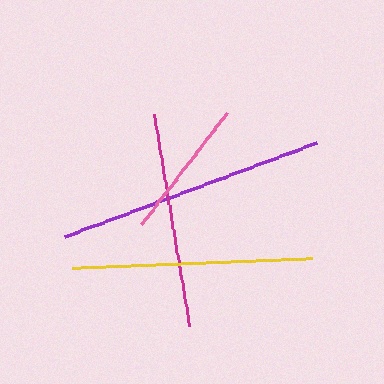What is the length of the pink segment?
The pink segment is approximately 140 pixels long.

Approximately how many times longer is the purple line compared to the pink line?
The purple line is approximately 1.9 times the length of the pink line.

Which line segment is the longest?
The purple line is the longest at approximately 270 pixels.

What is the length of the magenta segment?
The magenta segment is approximately 214 pixels long.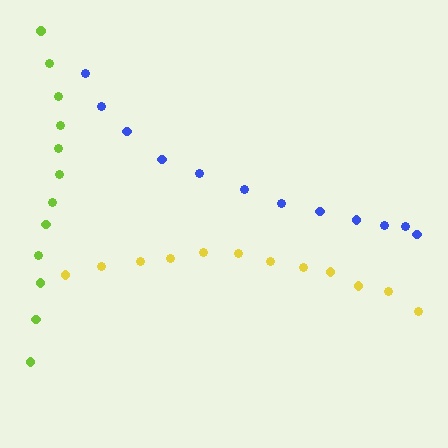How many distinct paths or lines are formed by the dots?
There are 3 distinct paths.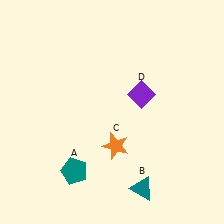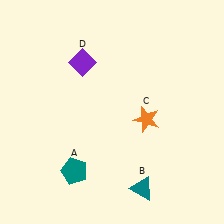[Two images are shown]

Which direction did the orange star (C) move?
The orange star (C) moved right.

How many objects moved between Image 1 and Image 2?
2 objects moved between the two images.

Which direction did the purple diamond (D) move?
The purple diamond (D) moved left.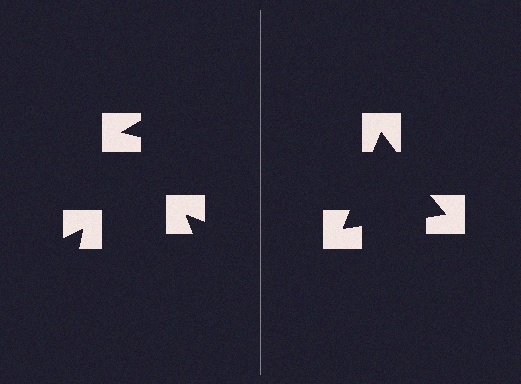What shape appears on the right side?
An illusory triangle.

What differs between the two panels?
The notched squares are positioned identically on both sides; only the wedge orientations differ. On the right they align to a triangle; on the left they are misaligned.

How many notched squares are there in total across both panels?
6 — 3 on each side.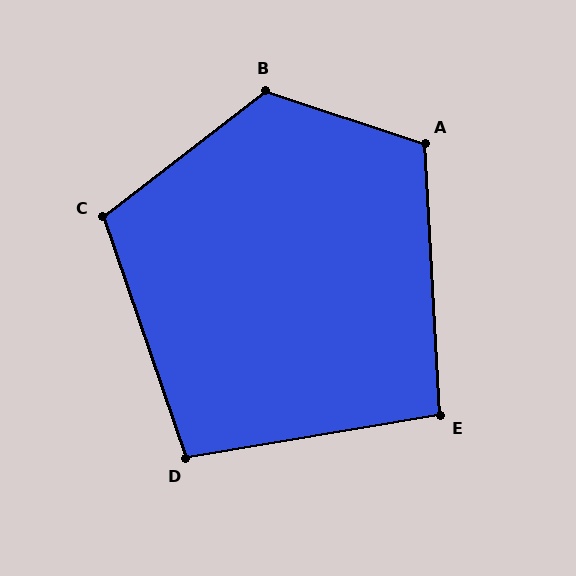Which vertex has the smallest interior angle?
E, at approximately 96 degrees.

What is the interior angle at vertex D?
Approximately 99 degrees (obtuse).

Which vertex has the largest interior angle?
B, at approximately 124 degrees.